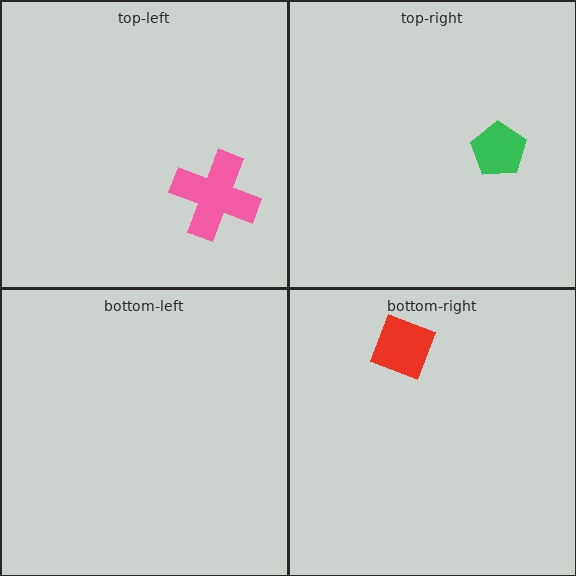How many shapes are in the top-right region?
1.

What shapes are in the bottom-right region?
The red diamond.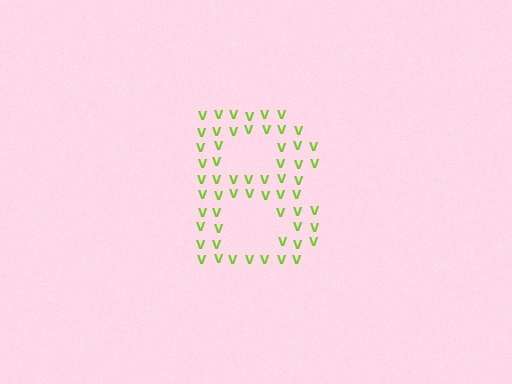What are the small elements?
The small elements are letter V's.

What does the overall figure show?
The overall figure shows the letter B.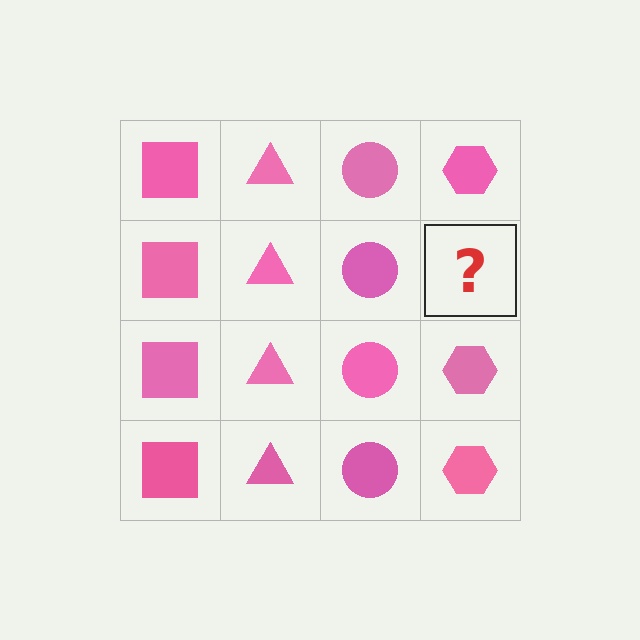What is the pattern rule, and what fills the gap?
The rule is that each column has a consistent shape. The gap should be filled with a pink hexagon.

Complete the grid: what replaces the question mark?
The question mark should be replaced with a pink hexagon.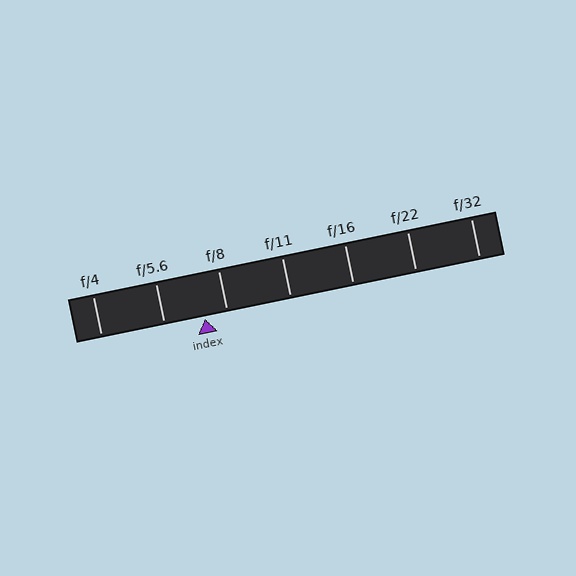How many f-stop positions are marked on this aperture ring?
There are 7 f-stop positions marked.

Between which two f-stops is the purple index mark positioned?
The index mark is between f/5.6 and f/8.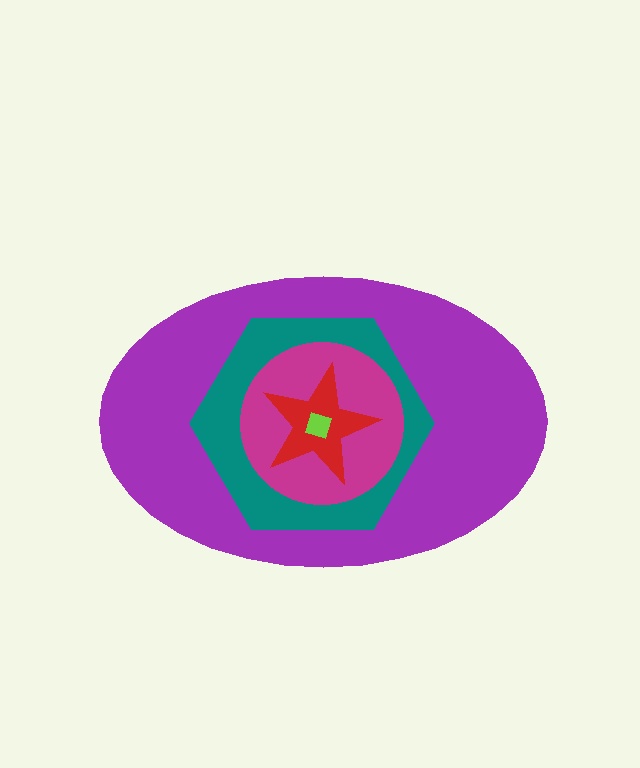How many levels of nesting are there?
5.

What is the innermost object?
The lime diamond.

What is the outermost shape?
The purple ellipse.